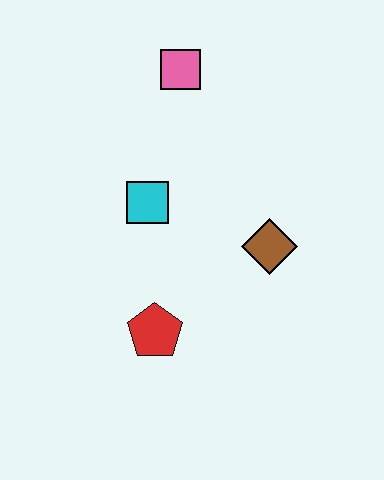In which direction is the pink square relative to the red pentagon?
The pink square is above the red pentagon.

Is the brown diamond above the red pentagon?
Yes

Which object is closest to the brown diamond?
The cyan square is closest to the brown diamond.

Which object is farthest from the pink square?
The red pentagon is farthest from the pink square.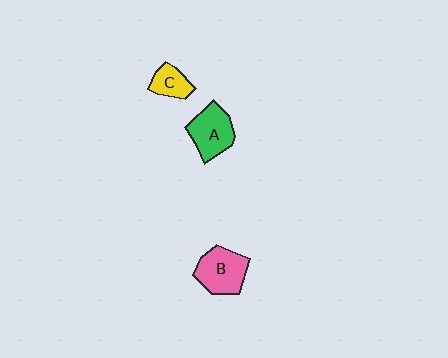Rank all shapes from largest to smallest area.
From largest to smallest: B (pink), A (green), C (yellow).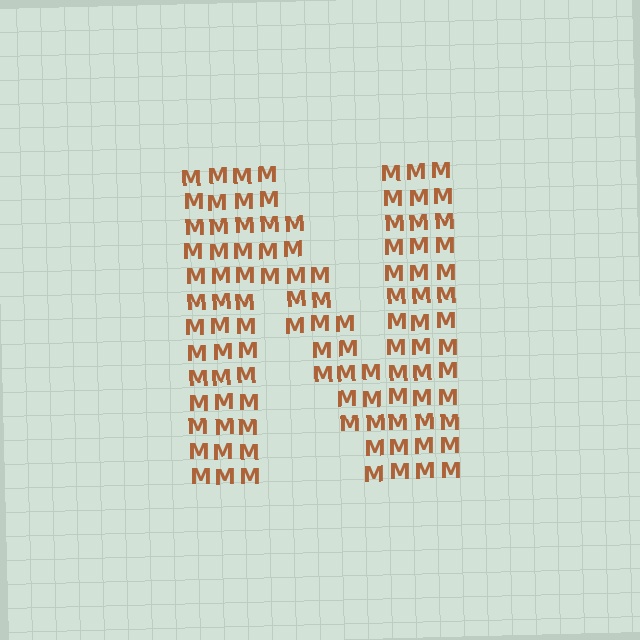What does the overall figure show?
The overall figure shows the letter N.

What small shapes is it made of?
It is made of small letter M's.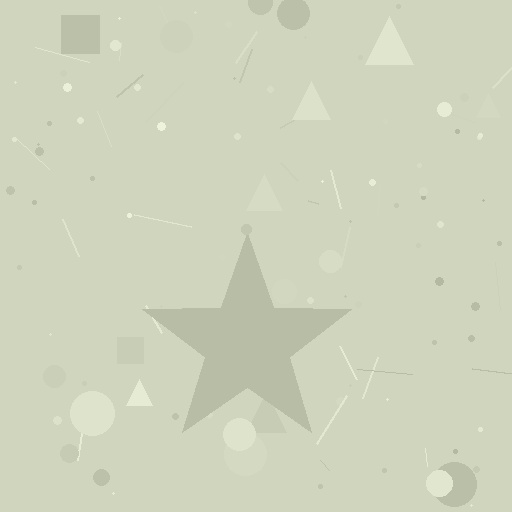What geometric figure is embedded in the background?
A star is embedded in the background.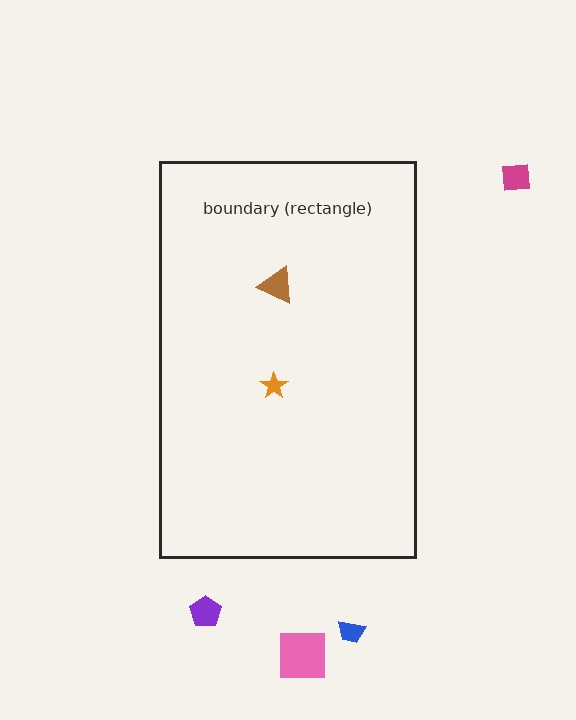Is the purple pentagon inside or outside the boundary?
Outside.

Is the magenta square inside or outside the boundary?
Outside.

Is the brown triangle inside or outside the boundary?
Inside.